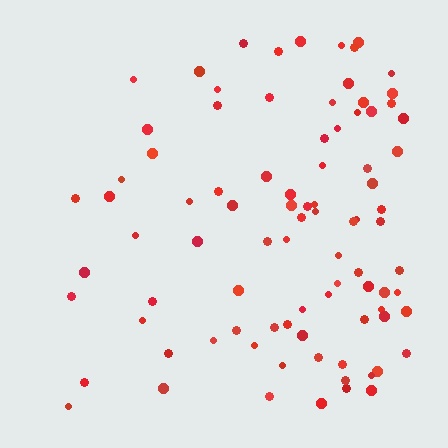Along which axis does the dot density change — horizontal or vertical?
Horizontal.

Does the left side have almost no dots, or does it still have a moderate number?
Still a moderate number, just noticeably fewer than the right.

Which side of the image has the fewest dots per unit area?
The left.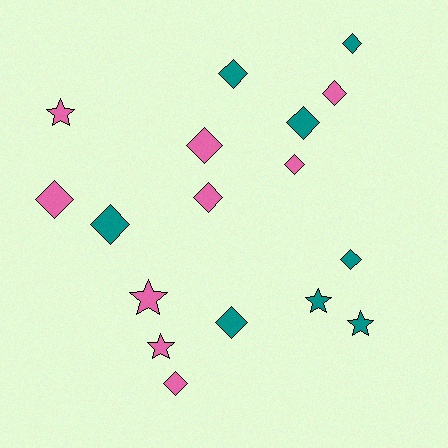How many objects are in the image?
There are 17 objects.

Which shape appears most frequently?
Diamond, with 12 objects.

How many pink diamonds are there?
There are 6 pink diamonds.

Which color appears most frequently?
Pink, with 9 objects.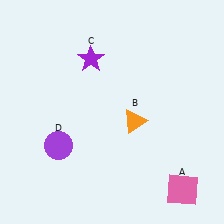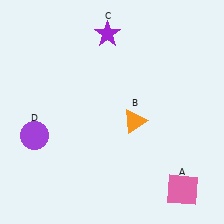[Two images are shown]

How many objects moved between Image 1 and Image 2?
2 objects moved between the two images.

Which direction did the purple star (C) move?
The purple star (C) moved up.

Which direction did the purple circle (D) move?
The purple circle (D) moved left.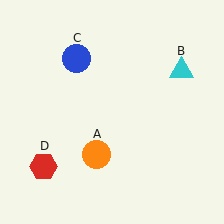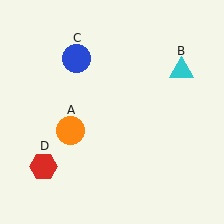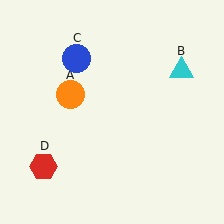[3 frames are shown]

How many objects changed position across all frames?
1 object changed position: orange circle (object A).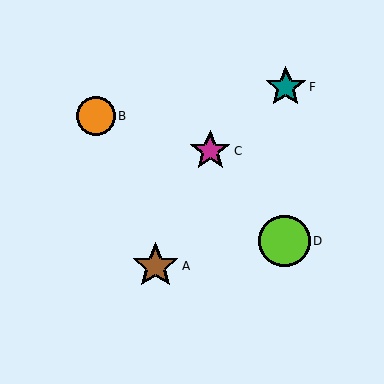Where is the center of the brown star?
The center of the brown star is at (155, 266).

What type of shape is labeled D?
Shape D is a lime circle.